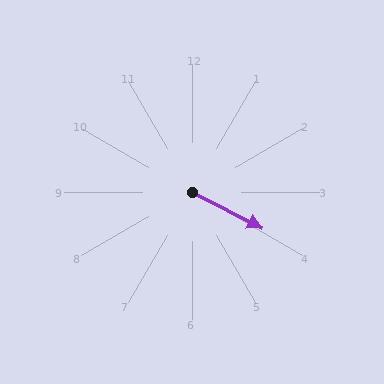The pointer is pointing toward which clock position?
Roughly 4 o'clock.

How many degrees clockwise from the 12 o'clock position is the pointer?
Approximately 117 degrees.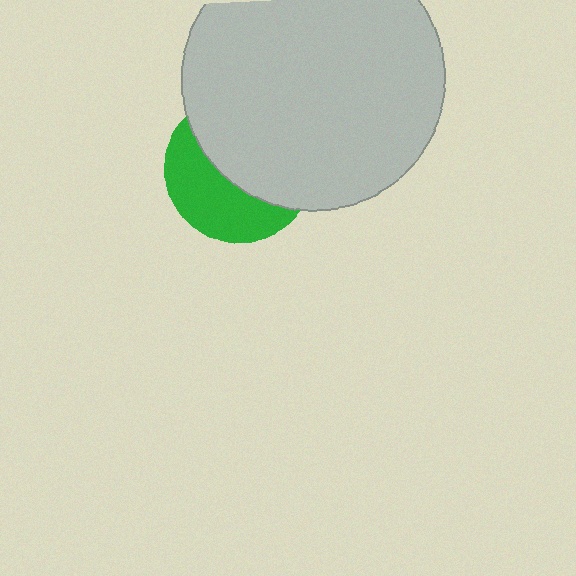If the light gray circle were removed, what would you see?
You would see the complete green circle.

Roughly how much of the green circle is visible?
A small part of it is visible (roughly 42%).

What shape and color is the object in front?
The object in front is a light gray circle.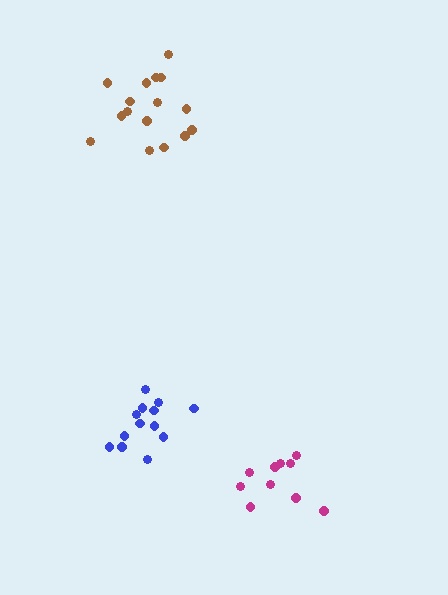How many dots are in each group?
Group 1: 10 dots, Group 2: 16 dots, Group 3: 13 dots (39 total).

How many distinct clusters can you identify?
There are 3 distinct clusters.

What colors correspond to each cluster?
The clusters are colored: magenta, brown, blue.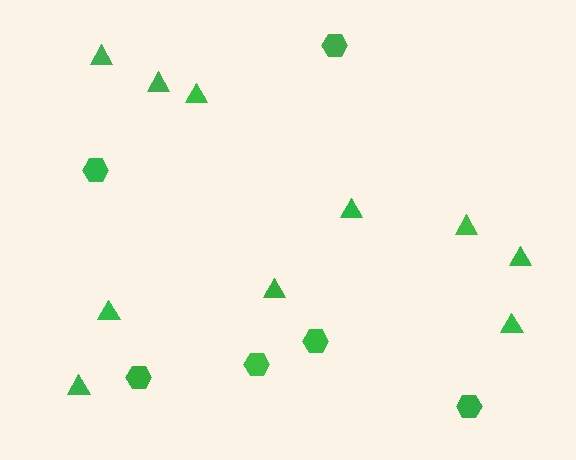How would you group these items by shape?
There are 2 groups: one group of triangles (10) and one group of hexagons (6).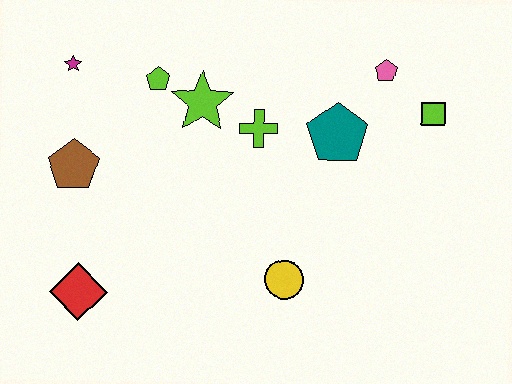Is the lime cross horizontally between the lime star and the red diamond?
No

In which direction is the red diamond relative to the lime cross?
The red diamond is to the left of the lime cross.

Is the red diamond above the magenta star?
No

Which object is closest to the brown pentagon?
The magenta star is closest to the brown pentagon.